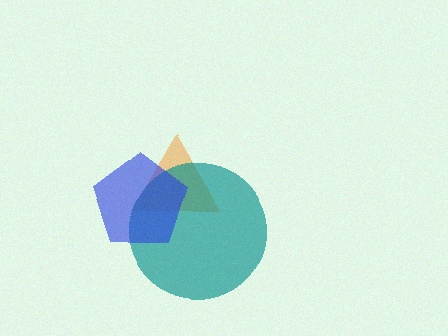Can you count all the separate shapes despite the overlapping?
Yes, there are 3 separate shapes.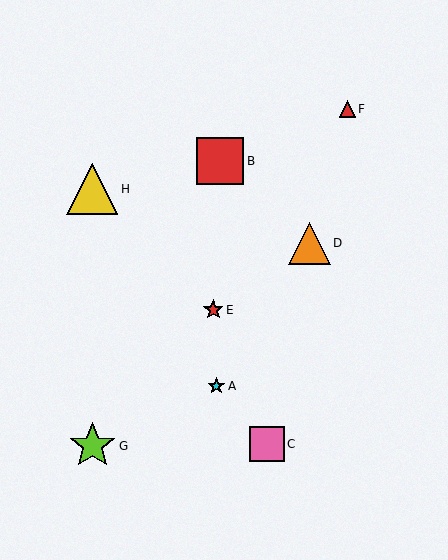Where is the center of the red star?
The center of the red star is at (213, 310).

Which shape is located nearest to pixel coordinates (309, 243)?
The orange triangle (labeled D) at (309, 243) is nearest to that location.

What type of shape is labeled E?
Shape E is a red star.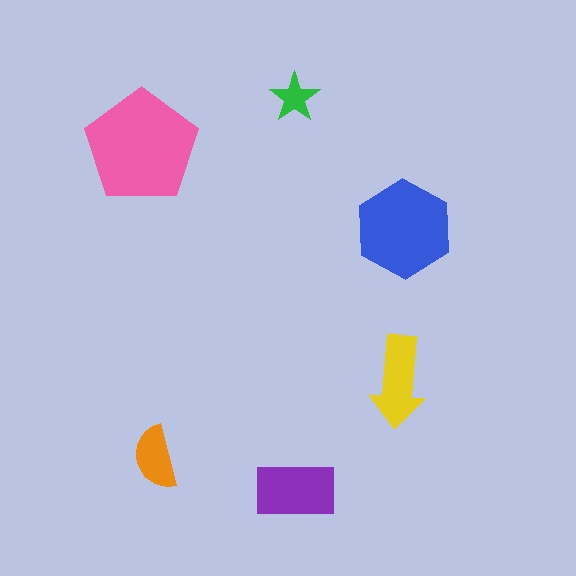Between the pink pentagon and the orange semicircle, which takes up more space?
The pink pentagon.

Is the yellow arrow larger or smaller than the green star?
Larger.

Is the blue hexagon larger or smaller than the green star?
Larger.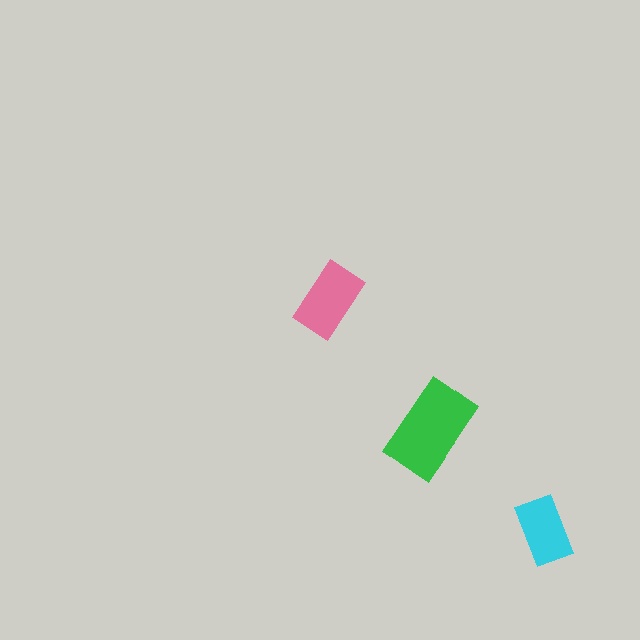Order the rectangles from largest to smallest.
the green one, the pink one, the cyan one.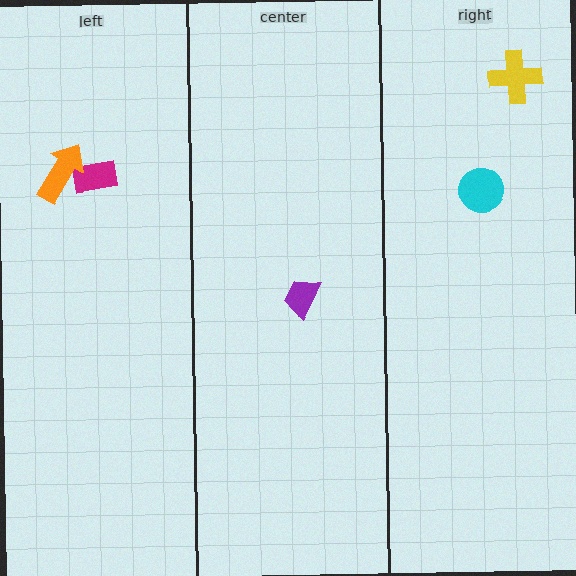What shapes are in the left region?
The magenta rectangle, the orange arrow.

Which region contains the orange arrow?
The left region.